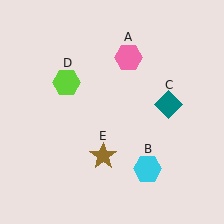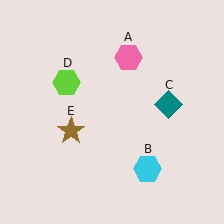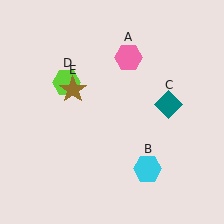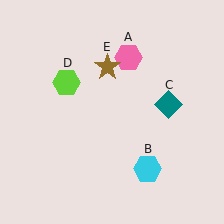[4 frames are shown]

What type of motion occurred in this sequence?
The brown star (object E) rotated clockwise around the center of the scene.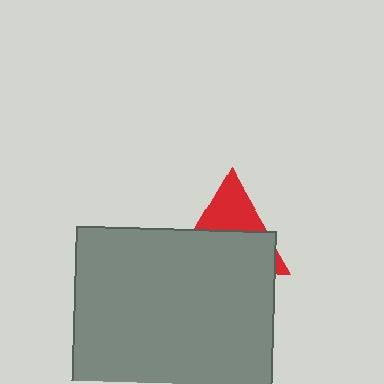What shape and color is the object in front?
The object in front is a gray square.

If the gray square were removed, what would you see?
You would see the complete red triangle.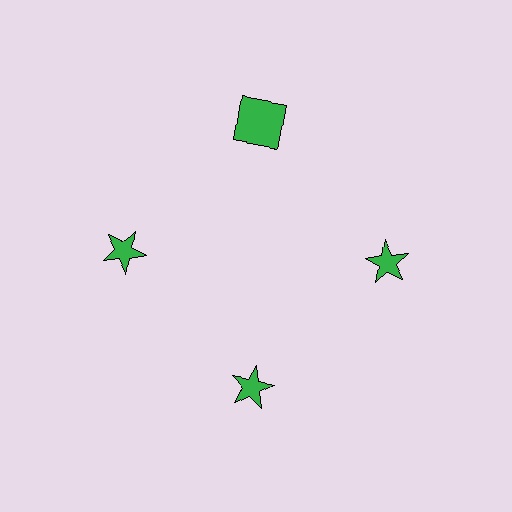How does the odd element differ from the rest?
It has a different shape: square instead of star.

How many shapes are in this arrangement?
There are 4 shapes arranged in a ring pattern.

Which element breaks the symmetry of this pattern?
The green square at roughly the 12 o'clock position breaks the symmetry. All other shapes are green stars.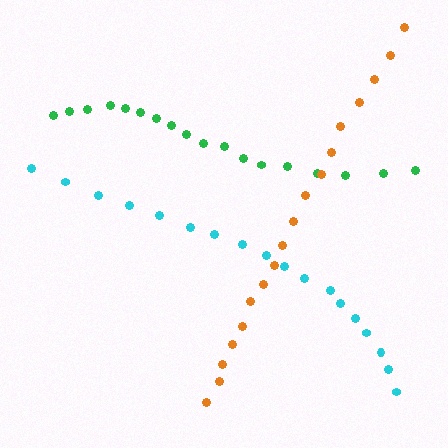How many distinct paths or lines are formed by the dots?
There are 3 distinct paths.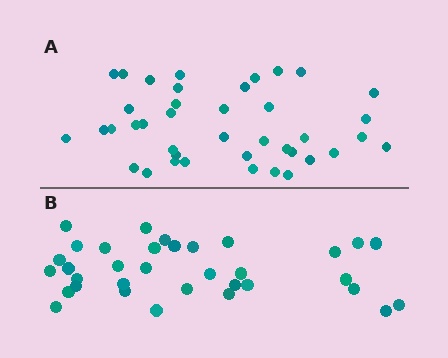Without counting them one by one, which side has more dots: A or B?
Region A (the top region) has more dots.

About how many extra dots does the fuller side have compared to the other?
Region A has about 6 more dots than region B.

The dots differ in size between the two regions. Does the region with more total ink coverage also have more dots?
No. Region B has more total ink coverage because its dots are larger, but region A actually contains more individual dots. Total area can be misleading — the number of items is what matters here.